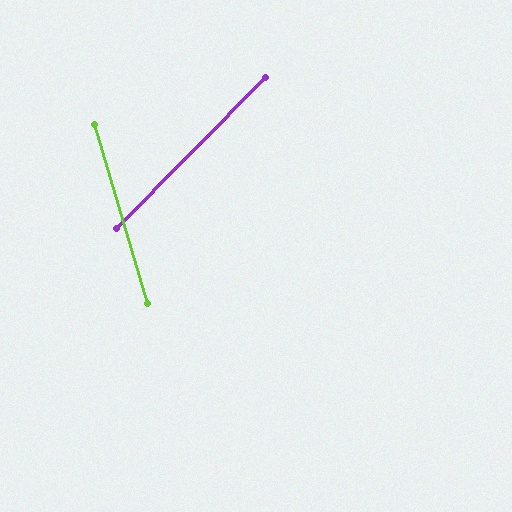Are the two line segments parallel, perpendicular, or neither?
Neither parallel nor perpendicular — they differ by about 61°.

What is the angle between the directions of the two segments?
Approximately 61 degrees.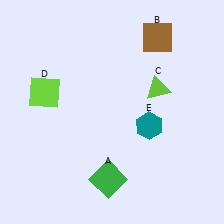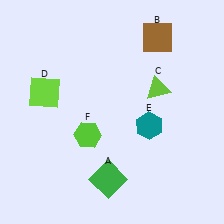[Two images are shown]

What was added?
A lime hexagon (F) was added in Image 2.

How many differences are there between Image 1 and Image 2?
There is 1 difference between the two images.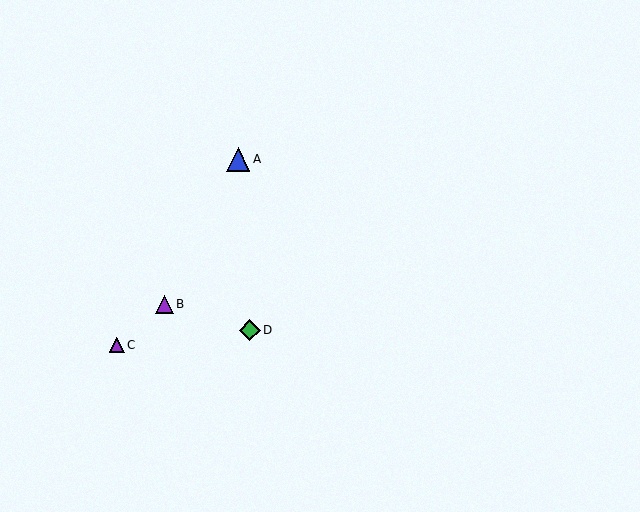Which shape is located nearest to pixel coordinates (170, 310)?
The purple triangle (labeled B) at (164, 304) is nearest to that location.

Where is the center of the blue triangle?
The center of the blue triangle is at (238, 159).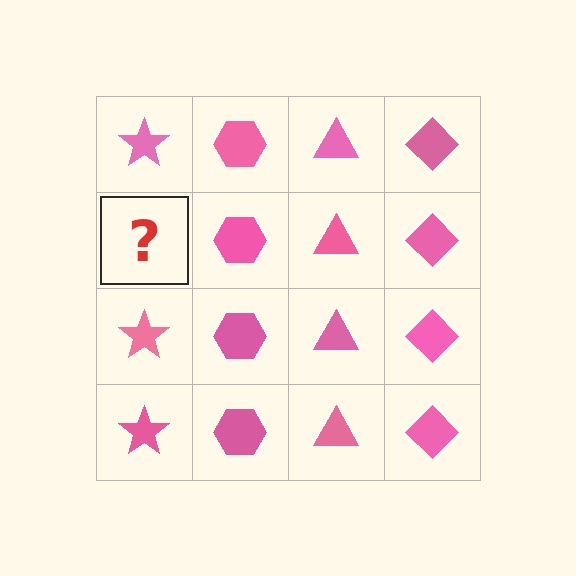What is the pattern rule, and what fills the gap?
The rule is that each column has a consistent shape. The gap should be filled with a pink star.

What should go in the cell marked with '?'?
The missing cell should contain a pink star.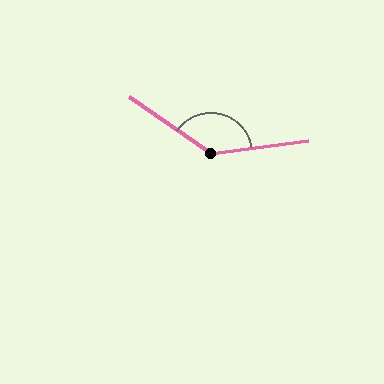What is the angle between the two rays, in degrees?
Approximately 138 degrees.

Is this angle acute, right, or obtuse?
It is obtuse.